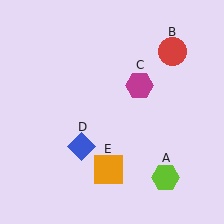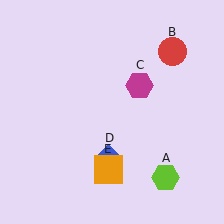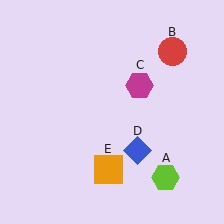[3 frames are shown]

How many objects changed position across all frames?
1 object changed position: blue diamond (object D).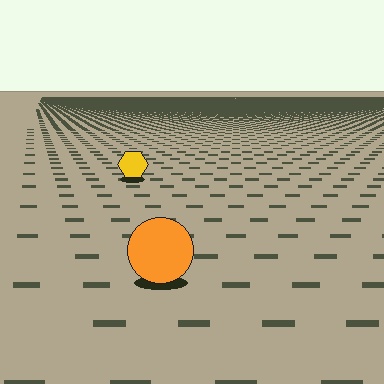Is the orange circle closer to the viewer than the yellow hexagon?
Yes. The orange circle is closer — you can tell from the texture gradient: the ground texture is coarser near it.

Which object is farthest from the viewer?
The yellow hexagon is farthest from the viewer. It appears smaller and the ground texture around it is denser.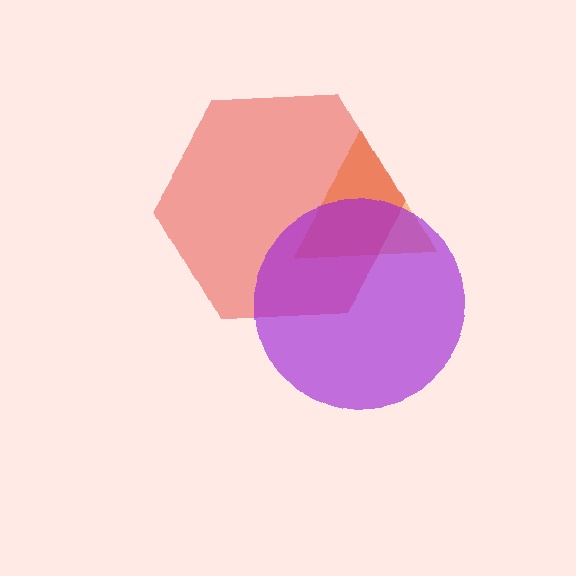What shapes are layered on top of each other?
The layered shapes are: an orange triangle, a red hexagon, a purple circle.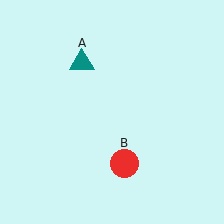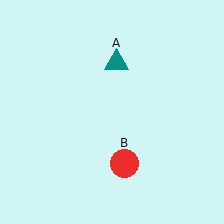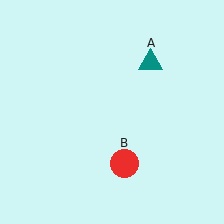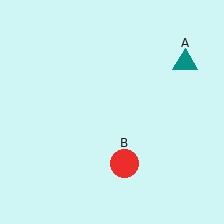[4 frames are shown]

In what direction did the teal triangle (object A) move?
The teal triangle (object A) moved right.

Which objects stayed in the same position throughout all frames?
Red circle (object B) remained stationary.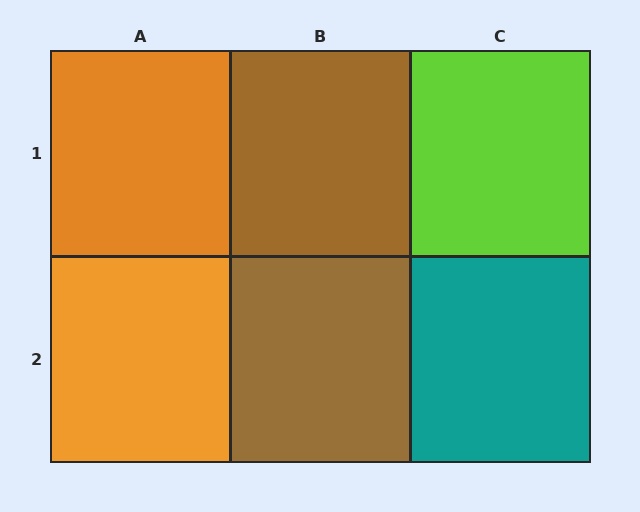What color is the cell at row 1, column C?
Lime.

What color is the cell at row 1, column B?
Brown.